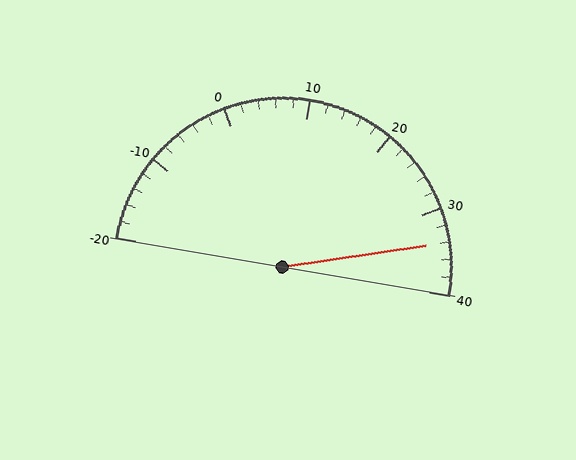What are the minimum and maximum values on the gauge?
The gauge ranges from -20 to 40.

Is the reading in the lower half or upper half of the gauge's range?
The reading is in the upper half of the range (-20 to 40).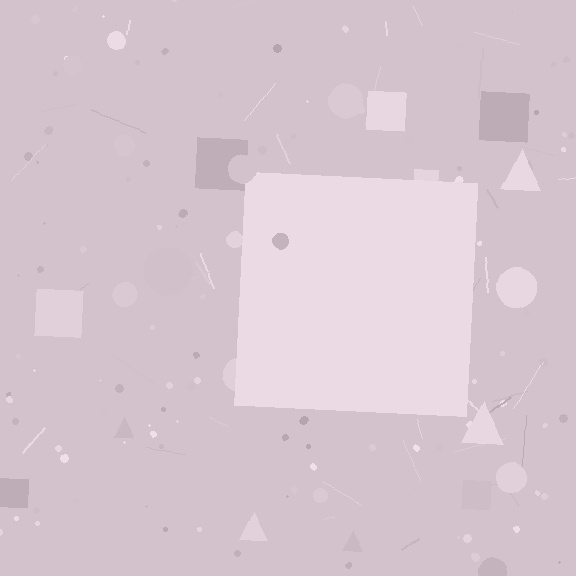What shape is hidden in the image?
A square is hidden in the image.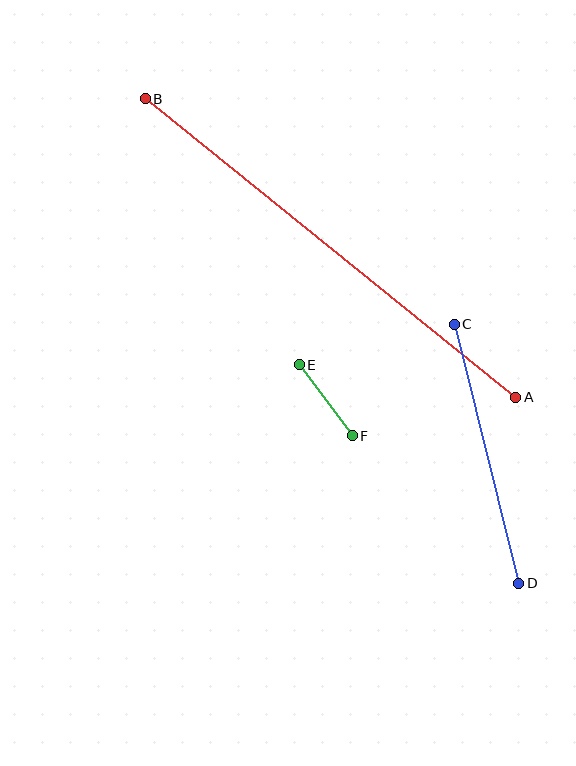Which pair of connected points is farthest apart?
Points A and B are farthest apart.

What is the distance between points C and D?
The distance is approximately 267 pixels.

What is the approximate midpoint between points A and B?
The midpoint is at approximately (331, 248) pixels.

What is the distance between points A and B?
The distance is approximately 476 pixels.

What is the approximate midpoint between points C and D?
The midpoint is at approximately (487, 454) pixels.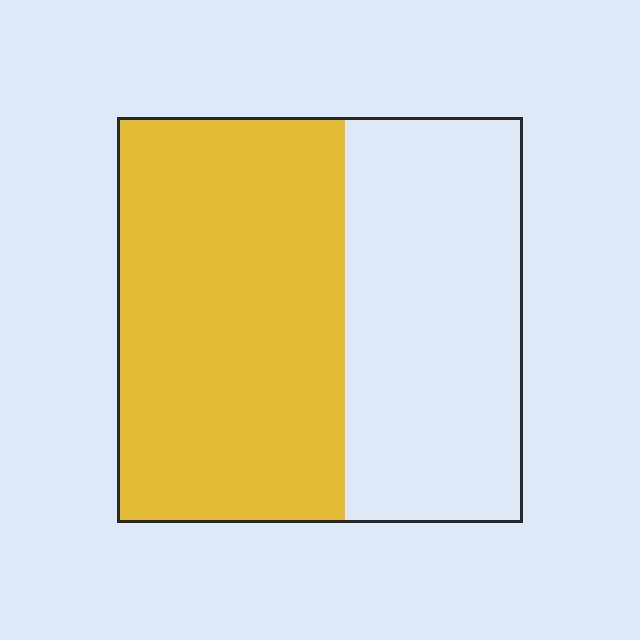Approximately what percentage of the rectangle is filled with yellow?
Approximately 55%.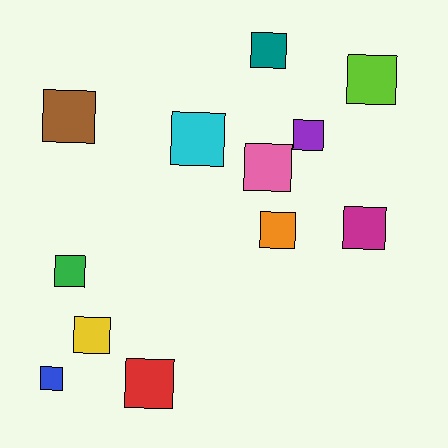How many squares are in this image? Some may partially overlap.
There are 12 squares.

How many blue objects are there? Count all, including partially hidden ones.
There is 1 blue object.